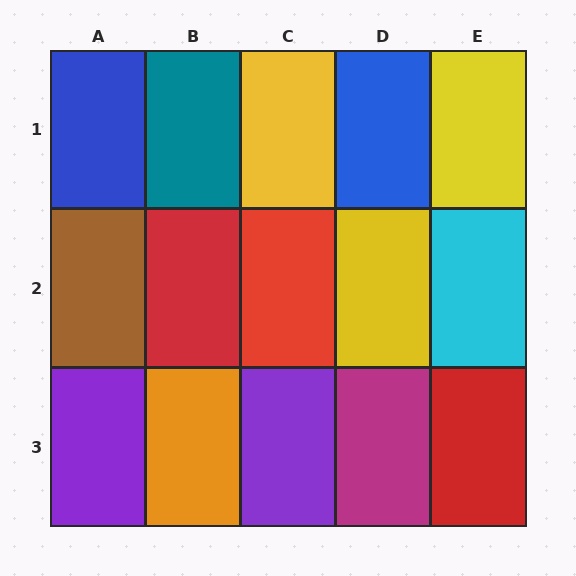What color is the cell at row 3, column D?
Magenta.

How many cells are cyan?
1 cell is cyan.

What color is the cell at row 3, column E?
Red.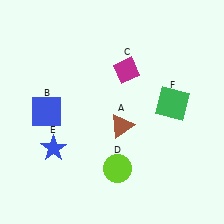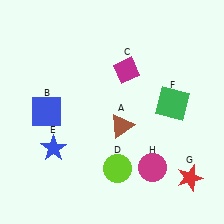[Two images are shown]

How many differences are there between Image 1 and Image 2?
There are 2 differences between the two images.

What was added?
A red star (G), a magenta circle (H) were added in Image 2.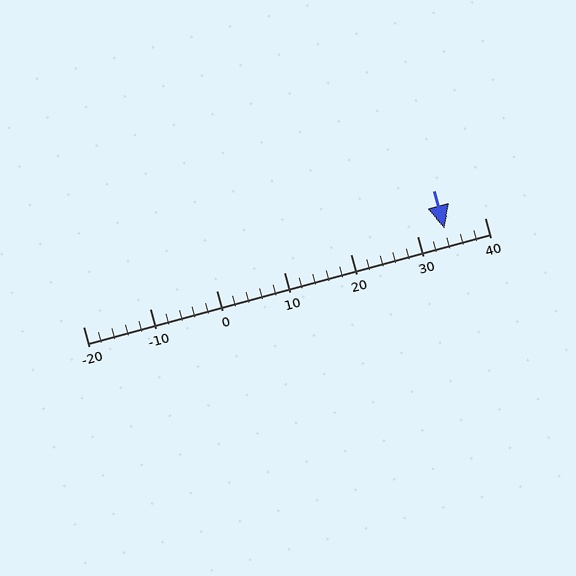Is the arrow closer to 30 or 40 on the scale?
The arrow is closer to 30.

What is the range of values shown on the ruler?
The ruler shows values from -20 to 40.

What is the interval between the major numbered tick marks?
The major tick marks are spaced 10 units apart.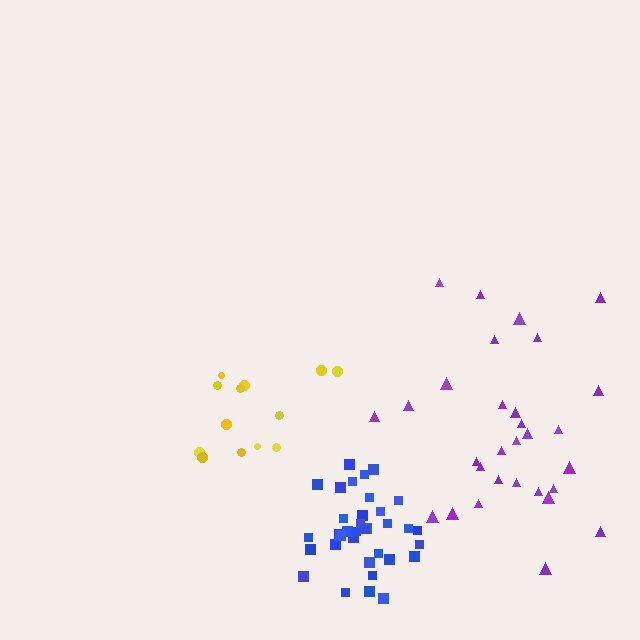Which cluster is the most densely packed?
Blue.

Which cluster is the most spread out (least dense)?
Purple.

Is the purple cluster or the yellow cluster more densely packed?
Yellow.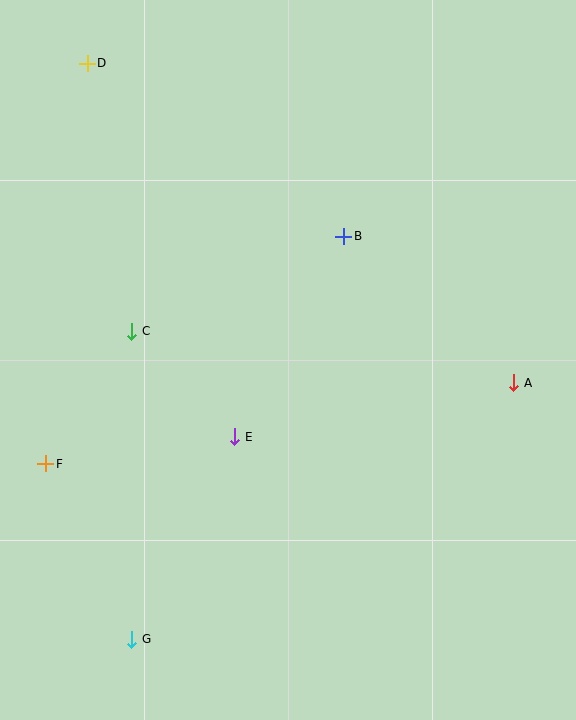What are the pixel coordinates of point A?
Point A is at (514, 383).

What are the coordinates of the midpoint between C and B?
The midpoint between C and B is at (238, 284).